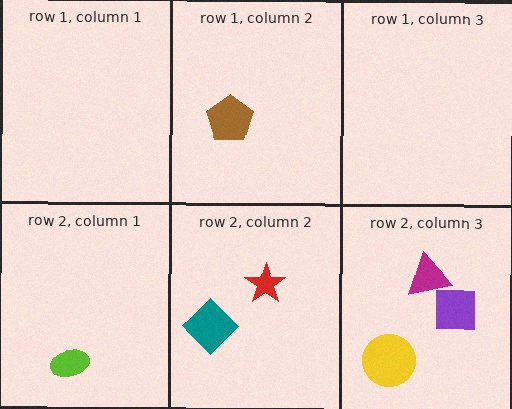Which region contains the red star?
The row 2, column 2 region.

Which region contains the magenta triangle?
The row 2, column 3 region.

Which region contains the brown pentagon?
The row 1, column 2 region.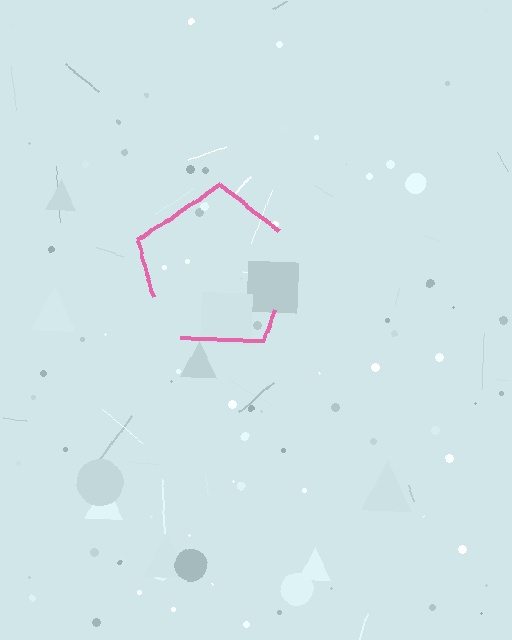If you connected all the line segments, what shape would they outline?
They would outline a pentagon.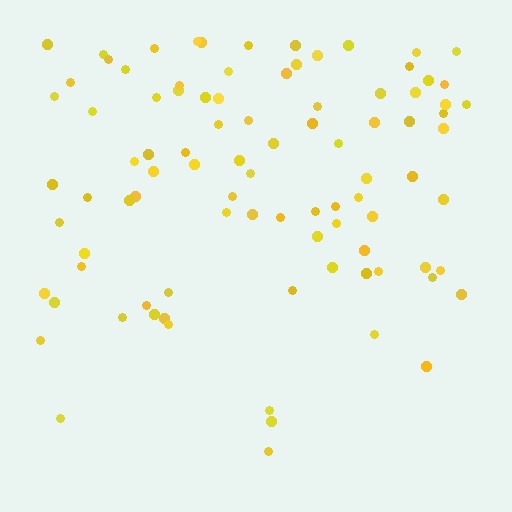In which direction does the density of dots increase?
From bottom to top, with the top side densest.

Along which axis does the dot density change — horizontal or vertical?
Vertical.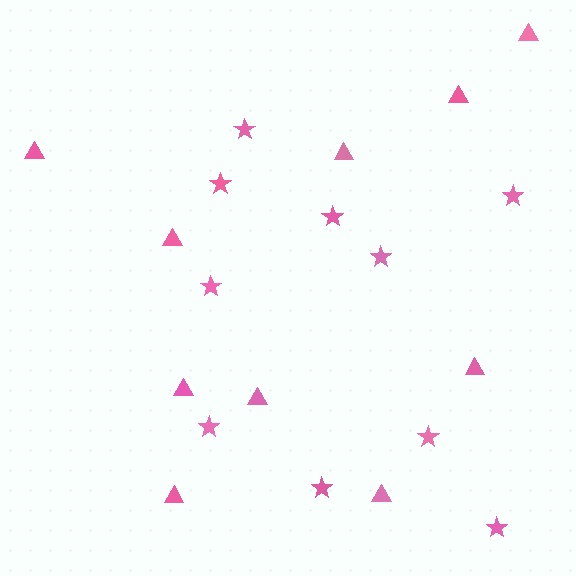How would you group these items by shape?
There are 2 groups: one group of stars (10) and one group of triangles (10).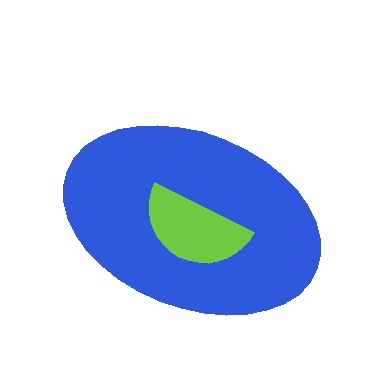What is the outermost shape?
The blue ellipse.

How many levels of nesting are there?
2.